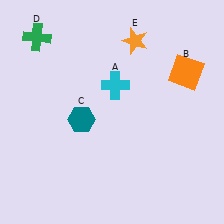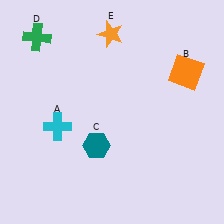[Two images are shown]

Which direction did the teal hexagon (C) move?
The teal hexagon (C) moved down.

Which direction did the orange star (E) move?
The orange star (E) moved left.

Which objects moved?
The objects that moved are: the cyan cross (A), the teal hexagon (C), the orange star (E).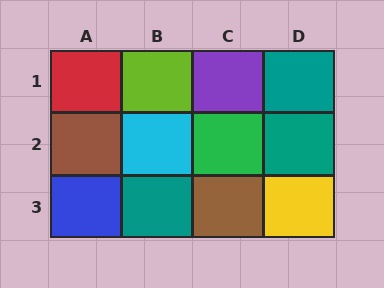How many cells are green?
1 cell is green.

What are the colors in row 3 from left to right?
Blue, teal, brown, yellow.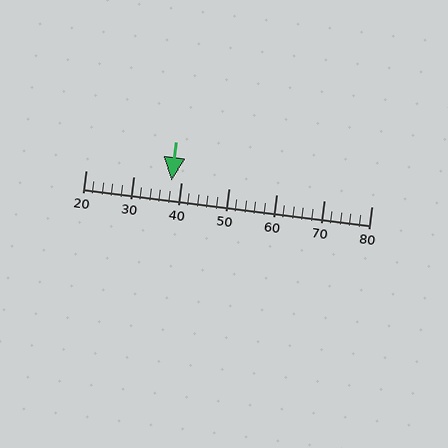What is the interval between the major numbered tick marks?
The major tick marks are spaced 10 units apart.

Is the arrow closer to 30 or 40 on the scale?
The arrow is closer to 40.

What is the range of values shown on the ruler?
The ruler shows values from 20 to 80.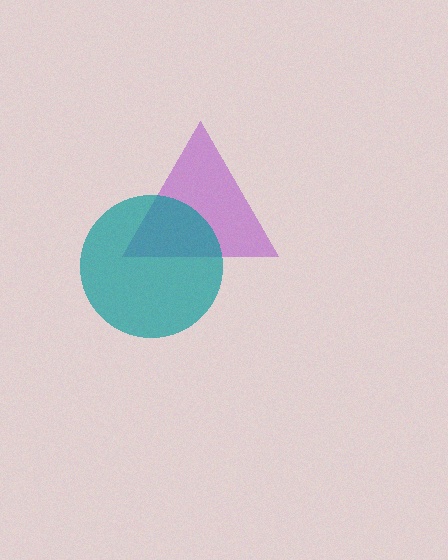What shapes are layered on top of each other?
The layered shapes are: a purple triangle, a teal circle.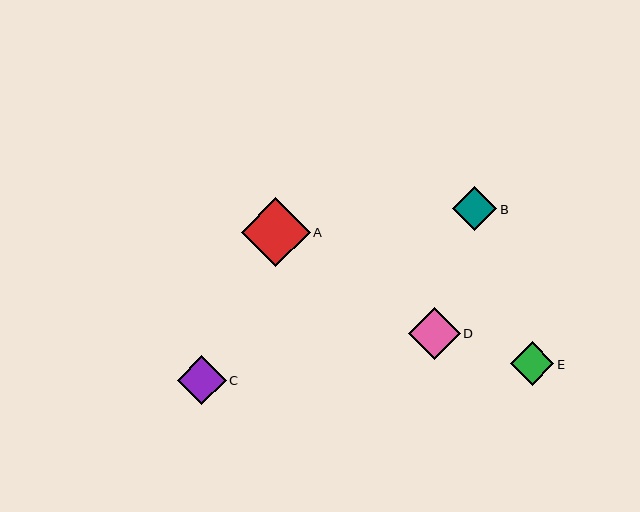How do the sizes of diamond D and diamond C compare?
Diamond D and diamond C are approximately the same size.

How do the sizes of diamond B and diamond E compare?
Diamond B and diamond E are approximately the same size.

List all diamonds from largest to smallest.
From largest to smallest: A, D, C, B, E.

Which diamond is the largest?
Diamond A is the largest with a size of approximately 69 pixels.